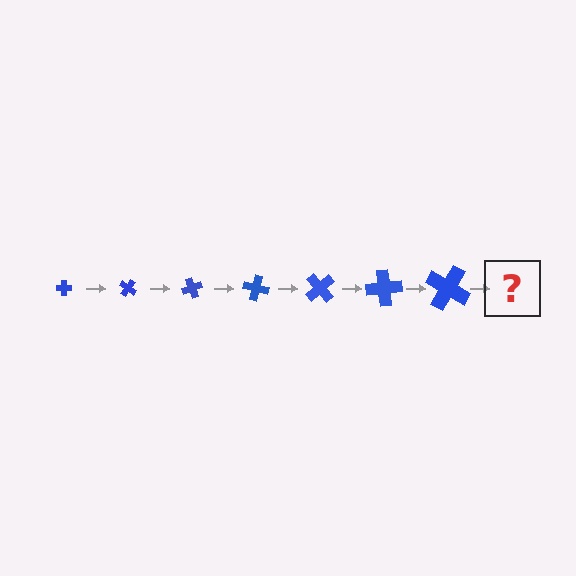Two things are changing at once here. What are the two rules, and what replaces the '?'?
The two rules are that the cross grows larger each step and it rotates 35 degrees each step. The '?' should be a cross, larger than the previous one and rotated 245 degrees from the start.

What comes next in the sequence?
The next element should be a cross, larger than the previous one and rotated 245 degrees from the start.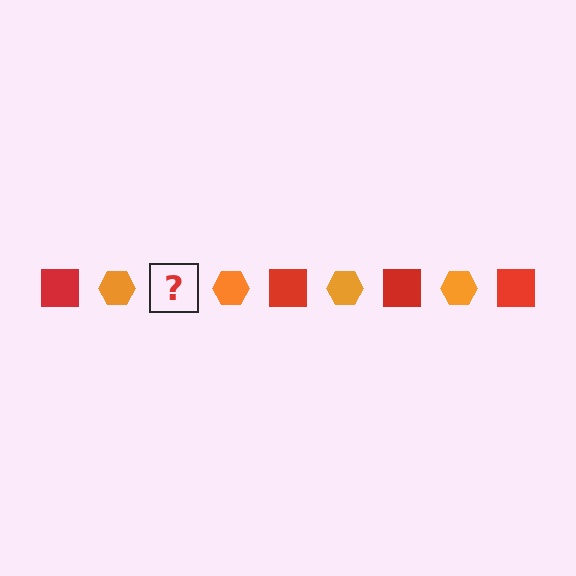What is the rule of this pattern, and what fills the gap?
The rule is that the pattern alternates between red square and orange hexagon. The gap should be filled with a red square.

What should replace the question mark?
The question mark should be replaced with a red square.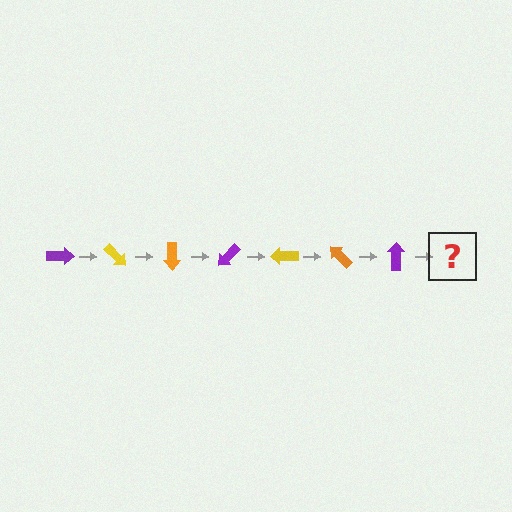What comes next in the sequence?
The next element should be a yellow arrow, rotated 315 degrees from the start.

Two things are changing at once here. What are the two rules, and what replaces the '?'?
The two rules are that it rotates 45 degrees each step and the color cycles through purple, yellow, and orange. The '?' should be a yellow arrow, rotated 315 degrees from the start.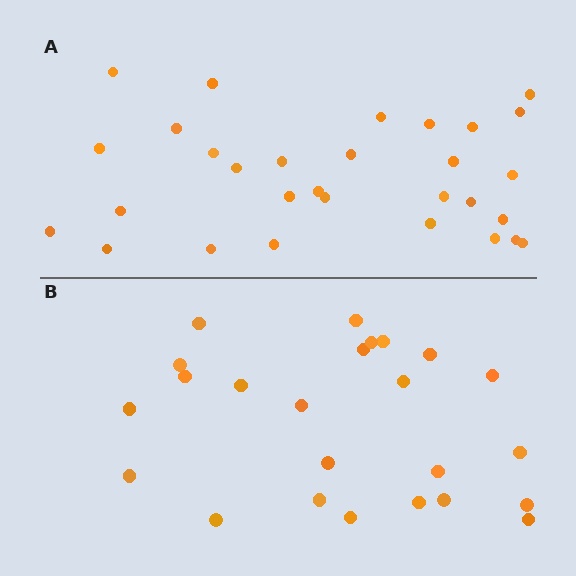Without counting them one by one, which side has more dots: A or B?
Region A (the top region) has more dots.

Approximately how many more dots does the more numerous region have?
Region A has about 6 more dots than region B.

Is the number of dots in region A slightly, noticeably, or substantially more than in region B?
Region A has noticeably more, but not dramatically so. The ratio is roughly 1.2 to 1.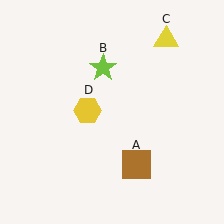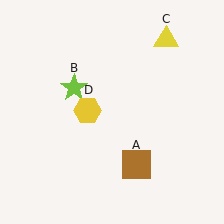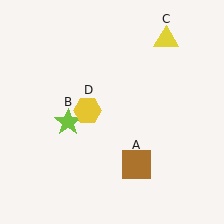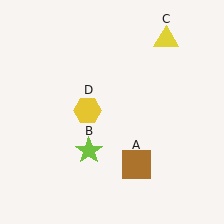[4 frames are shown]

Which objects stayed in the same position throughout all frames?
Brown square (object A) and yellow triangle (object C) and yellow hexagon (object D) remained stationary.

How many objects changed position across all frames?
1 object changed position: lime star (object B).